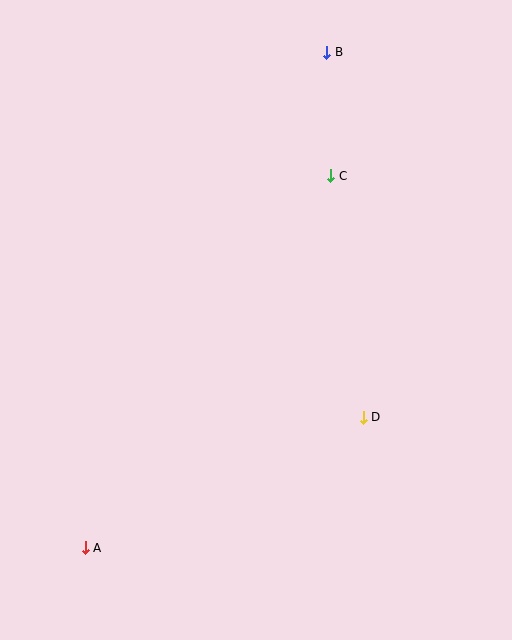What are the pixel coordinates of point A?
Point A is at (85, 548).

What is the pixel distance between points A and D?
The distance between A and D is 307 pixels.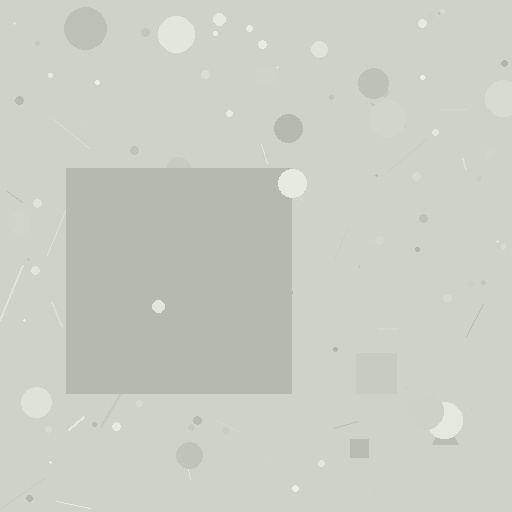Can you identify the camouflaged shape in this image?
The camouflaged shape is a square.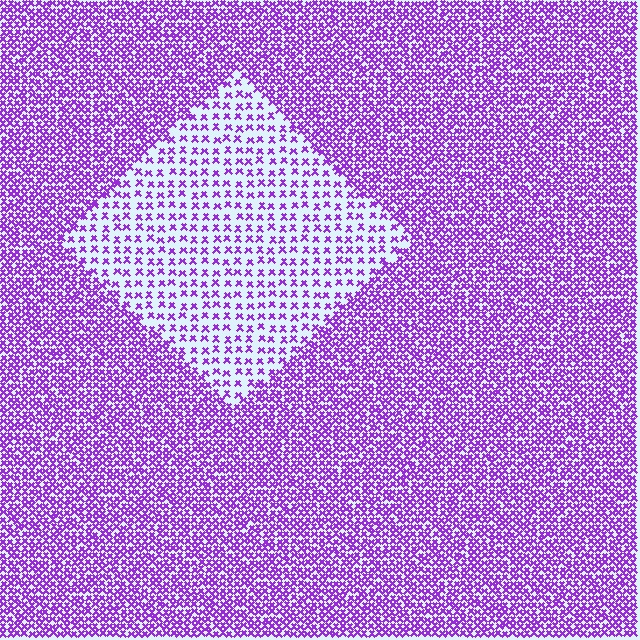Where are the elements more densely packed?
The elements are more densely packed outside the diamond boundary.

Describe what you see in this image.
The image contains small purple elements arranged at two different densities. A diamond-shaped region is visible where the elements are less densely packed than the surrounding area.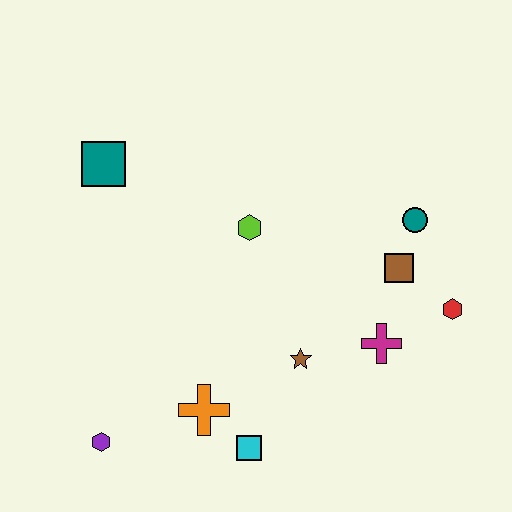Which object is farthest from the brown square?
The purple hexagon is farthest from the brown square.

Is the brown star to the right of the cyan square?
Yes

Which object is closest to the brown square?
The teal circle is closest to the brown square.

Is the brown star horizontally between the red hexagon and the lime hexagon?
Yes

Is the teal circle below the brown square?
No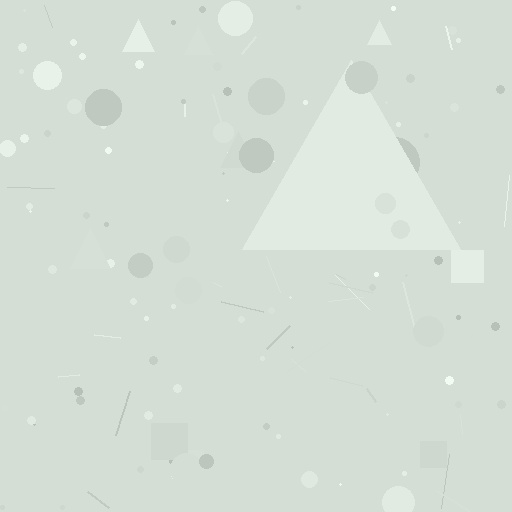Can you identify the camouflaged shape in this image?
The camouflaged shape is a triangle.